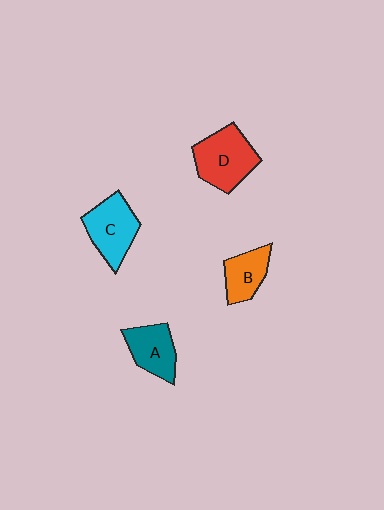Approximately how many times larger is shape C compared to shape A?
Approximately 1.3 times.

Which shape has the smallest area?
Shape B (orange).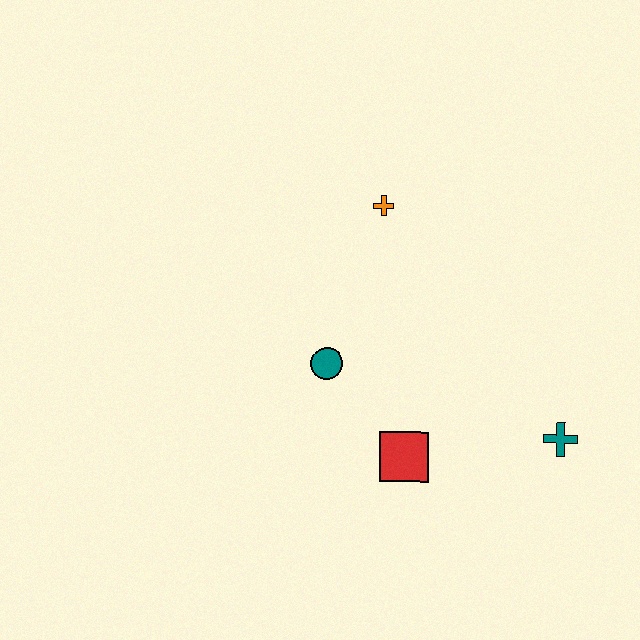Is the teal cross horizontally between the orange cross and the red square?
No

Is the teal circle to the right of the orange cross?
No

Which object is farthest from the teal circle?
The teal cross is farthest from the teal circle.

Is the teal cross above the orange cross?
No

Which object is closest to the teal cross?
The red square is closest to the teal cross.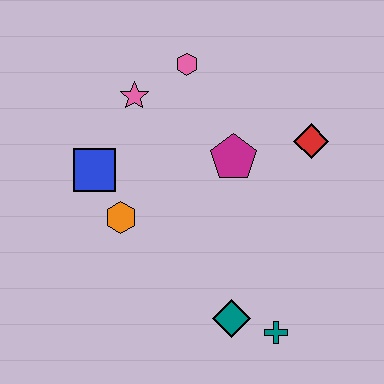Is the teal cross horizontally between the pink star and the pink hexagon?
No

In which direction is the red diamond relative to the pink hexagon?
The red diamond is to the right of the pink hexagon.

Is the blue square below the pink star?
Yes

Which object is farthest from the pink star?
The teal cross is farthest from the pink star.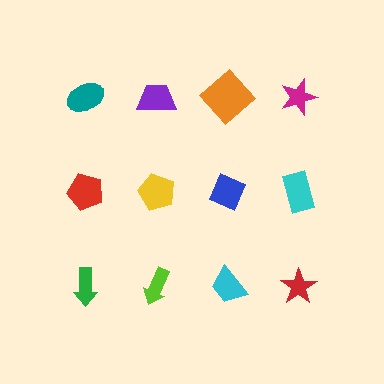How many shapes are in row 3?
4 shapes.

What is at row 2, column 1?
A red pentagon.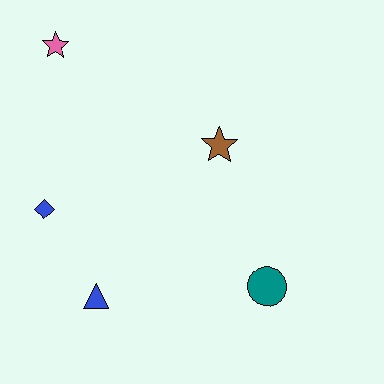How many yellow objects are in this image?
There are no yellow objects.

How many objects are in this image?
There are 5 objects.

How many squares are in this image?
There are no squares.